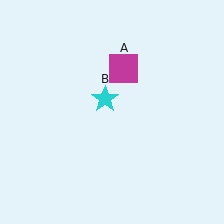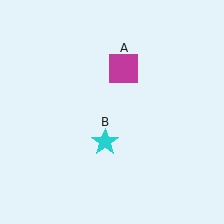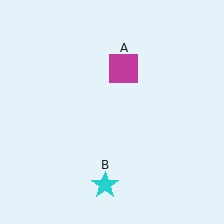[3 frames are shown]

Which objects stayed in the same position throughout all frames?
Magenta square (object A) remained stationary.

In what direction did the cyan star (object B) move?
The cyan star (object B) moved down.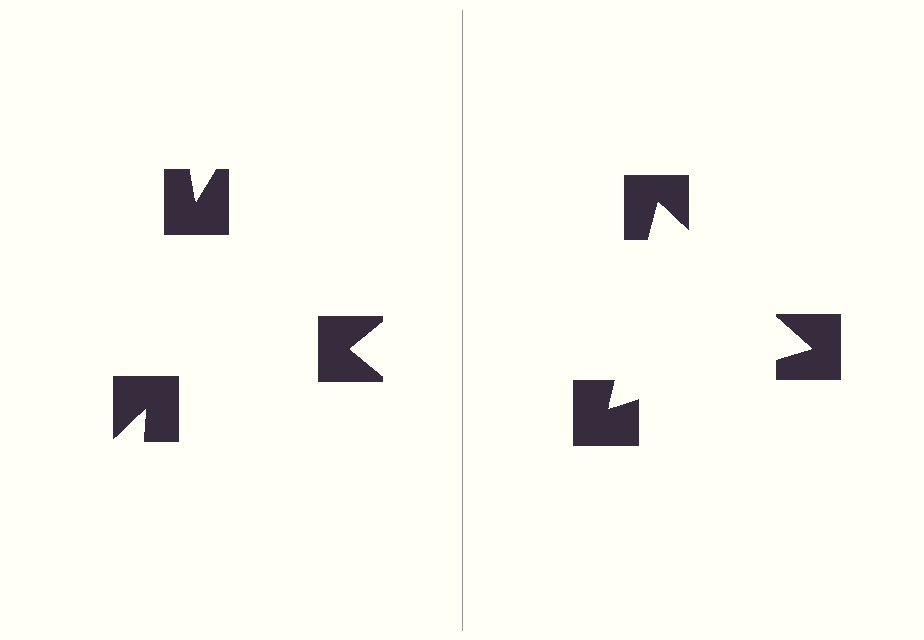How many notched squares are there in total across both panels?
6 — 3 on each side.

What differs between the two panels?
The notched squares are positioned identically on both sides; only the wedge orientations differ. On the right they align to a triangle; on the left they are misaligned.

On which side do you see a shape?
An illusory triangle appears on the right side. On the left side the wedge cuts are rotated, so no coherent shape forms.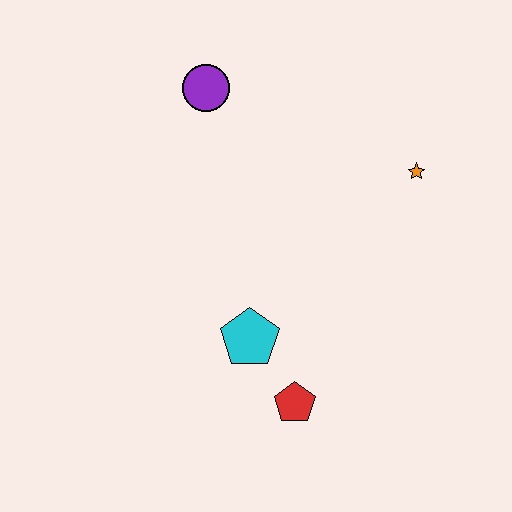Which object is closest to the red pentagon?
The cyan pentagon is closest to the red pentagon.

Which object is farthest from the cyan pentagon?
The purple circle is farthest from the cyan pentagon.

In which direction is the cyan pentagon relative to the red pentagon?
The cyan pentagon is above the red pentagon.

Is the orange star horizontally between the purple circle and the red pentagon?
No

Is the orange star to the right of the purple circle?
Yes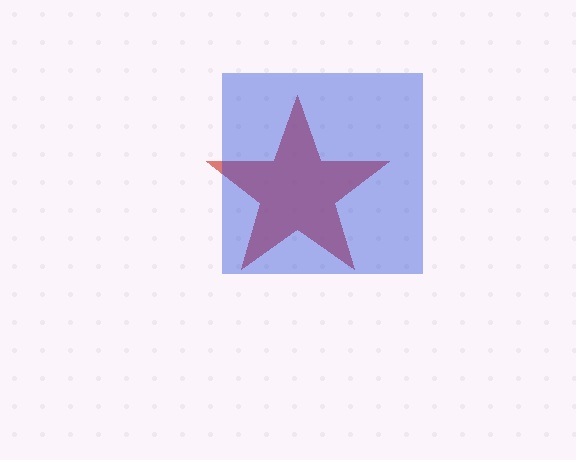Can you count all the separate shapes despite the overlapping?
Yes, there are 2 separate shapes.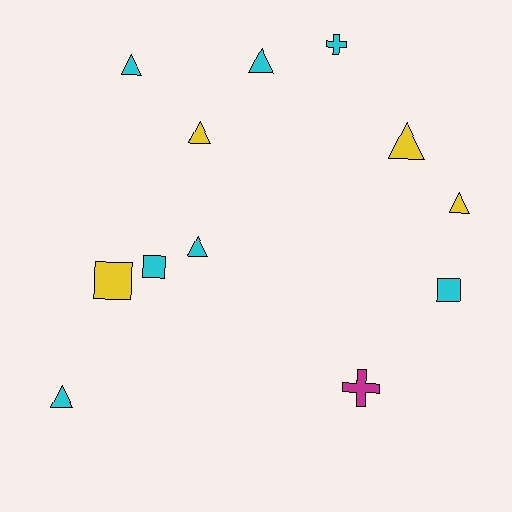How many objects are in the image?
There are 12 objects.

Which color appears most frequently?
Cyan, with 7 objects.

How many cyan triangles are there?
There are 4 cyan triangles.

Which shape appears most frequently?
Triangle, with 7 objects.